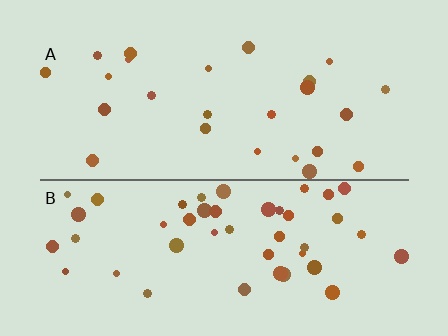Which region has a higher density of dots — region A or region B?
B (the bottom).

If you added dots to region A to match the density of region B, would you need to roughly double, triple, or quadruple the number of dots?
Approximately double.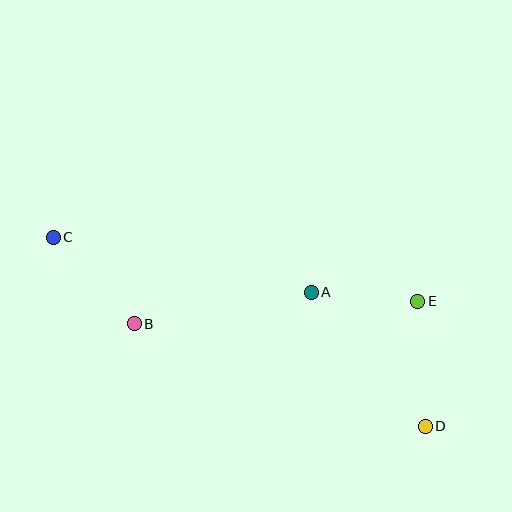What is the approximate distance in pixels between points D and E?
The distance between D and E is approximately 125 pixels.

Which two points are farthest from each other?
Points C and D are farthest from each other.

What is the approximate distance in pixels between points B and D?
The distance between B and D is approximately 309 pixels.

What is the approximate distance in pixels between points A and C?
The distance between A and C is approximately 263 pixels.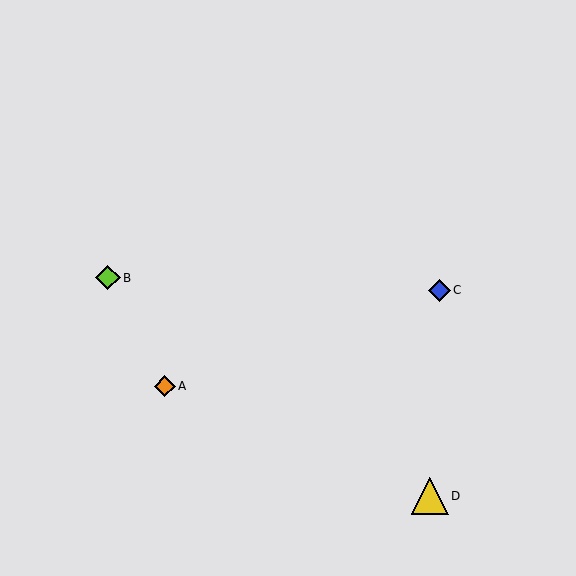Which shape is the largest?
The yellow triangle (labeled D) is the largest.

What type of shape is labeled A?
Shape A is an orange diamond.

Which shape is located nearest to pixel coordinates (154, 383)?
The orange diamond (labeled A) at (165, 386) is nearest to that location.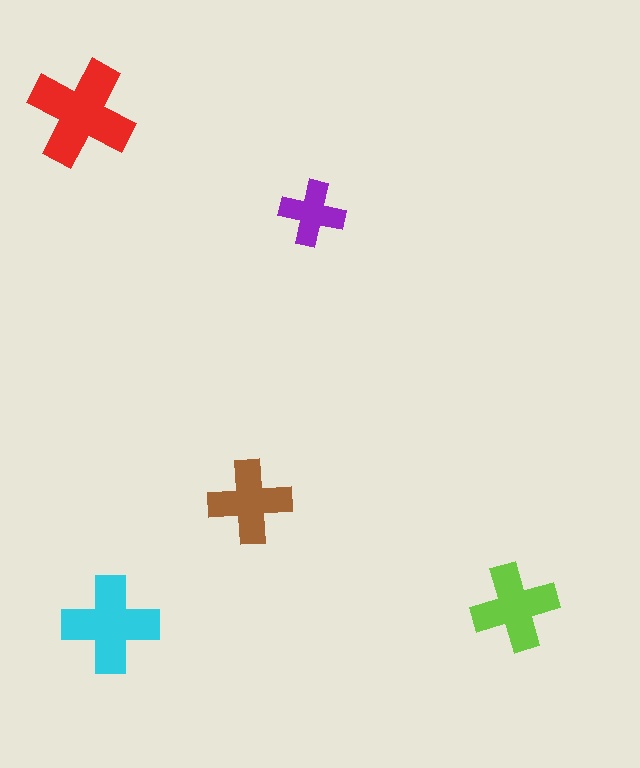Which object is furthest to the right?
The lime cross is rightmost.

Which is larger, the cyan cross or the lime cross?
The cyan one.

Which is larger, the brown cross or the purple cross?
The brown one.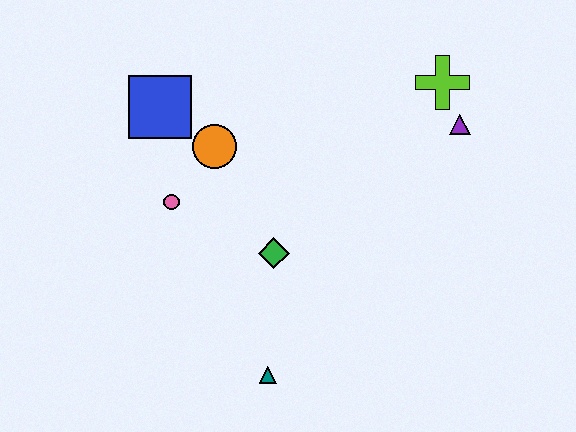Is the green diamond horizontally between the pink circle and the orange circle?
No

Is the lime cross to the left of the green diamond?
No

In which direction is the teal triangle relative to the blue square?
The teal triangle is below the blue square.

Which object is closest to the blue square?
The orange circle is closest to the blue square.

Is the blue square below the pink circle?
No